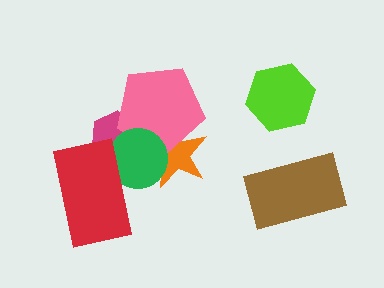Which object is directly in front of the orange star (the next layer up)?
The pink pentagon is directly in front of the orange star.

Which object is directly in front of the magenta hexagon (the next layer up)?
The pink pentagon is directly in front of the magenta hexagon.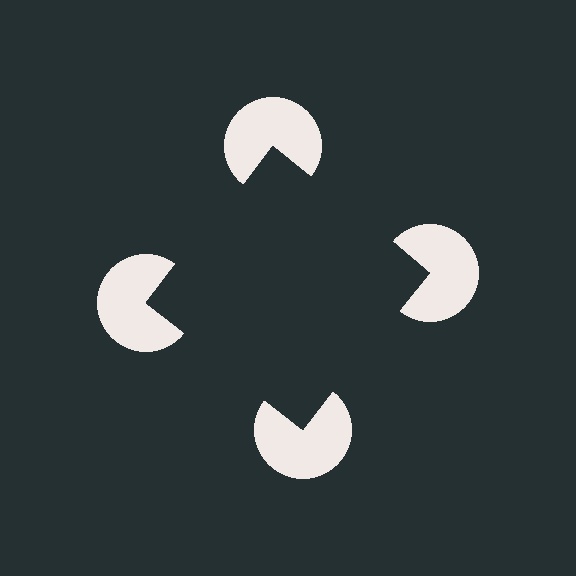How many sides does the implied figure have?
4 sides.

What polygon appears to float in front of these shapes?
An illusory square — its edges are inferred from the aligned wedge cuts in the pac-man discs, not physically drawn.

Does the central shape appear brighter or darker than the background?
It typically appears slightly darker than the background, even though no actual brightness change is drawn.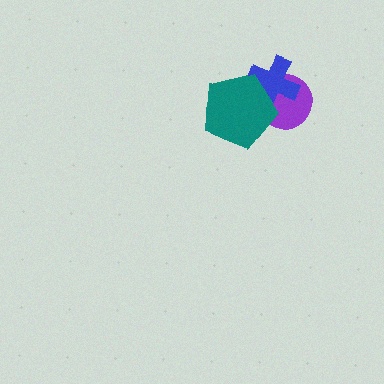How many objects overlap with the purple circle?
2 objects overlap with the purple circle.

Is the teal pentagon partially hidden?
No, no other shape covers it.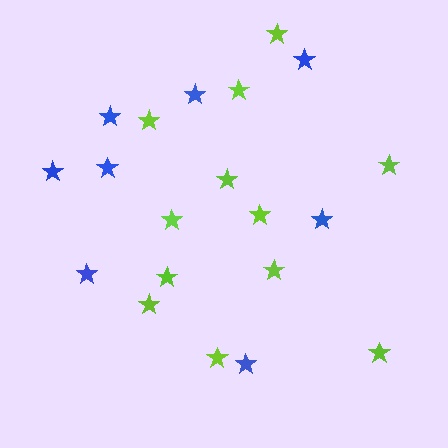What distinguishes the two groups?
There are 2 groups: one group of lime stars (12) and one group of blue stars (8).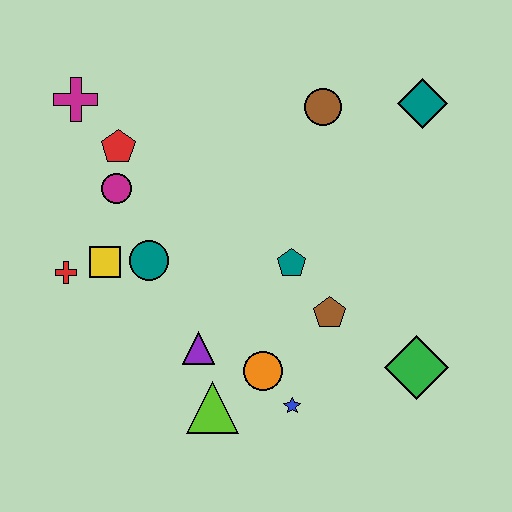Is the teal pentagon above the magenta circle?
No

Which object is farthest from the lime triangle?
The teal diamond is farthest from the lime triangle.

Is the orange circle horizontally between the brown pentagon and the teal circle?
Yes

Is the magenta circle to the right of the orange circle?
No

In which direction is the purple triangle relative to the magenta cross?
The purple triangle is below the magenta cross.